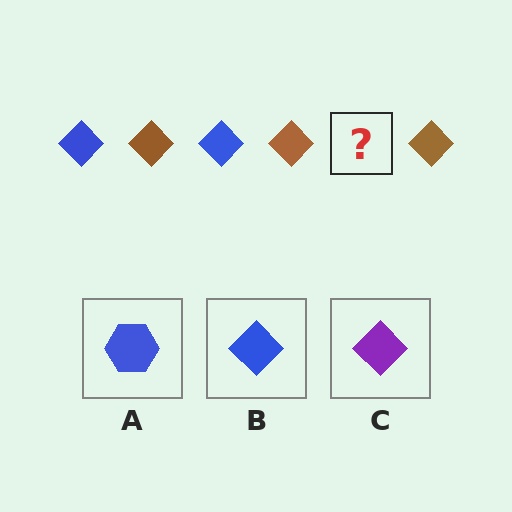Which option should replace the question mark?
Option B.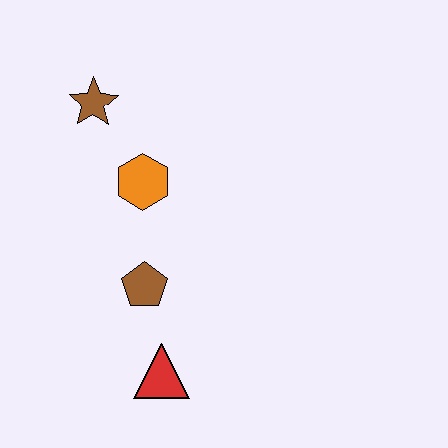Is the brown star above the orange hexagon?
Yes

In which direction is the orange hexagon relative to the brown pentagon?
The orange hexagon is above the brown pentagon.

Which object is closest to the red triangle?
The brown pentagon is closest to the red triangle.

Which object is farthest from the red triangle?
The brown star is farthest from the red triangle.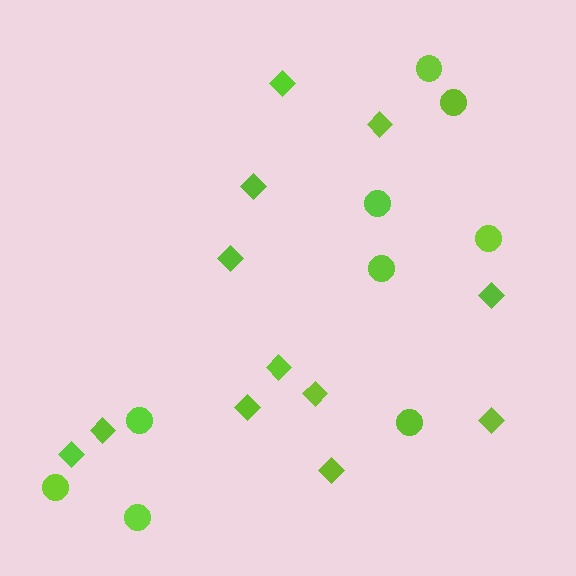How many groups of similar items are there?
There are 2 groups: one group of diamonds (12) and one group of circles (9).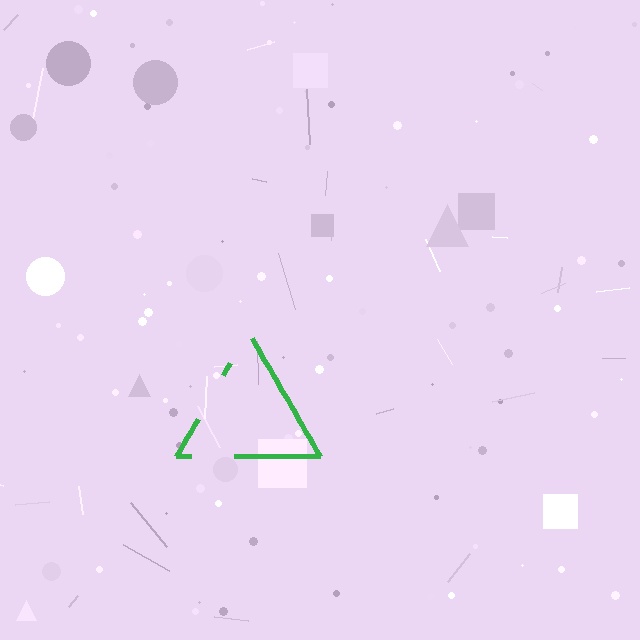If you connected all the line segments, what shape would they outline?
They would outline a triangle.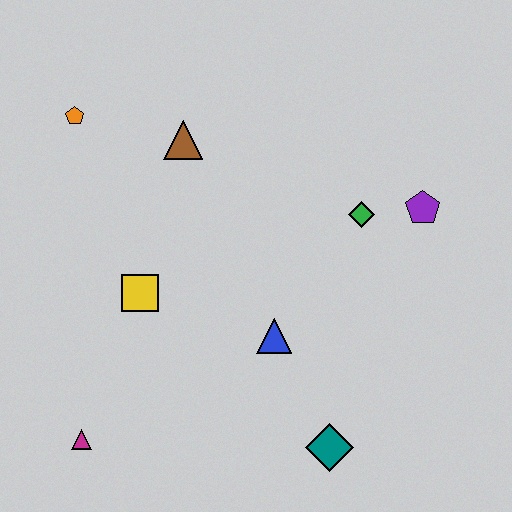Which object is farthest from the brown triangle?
The teal diamond is farthest from the brown triangle.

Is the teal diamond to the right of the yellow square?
Yes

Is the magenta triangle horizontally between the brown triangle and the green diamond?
No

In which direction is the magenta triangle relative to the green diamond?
The magenta triangle is to the left of the green diamond.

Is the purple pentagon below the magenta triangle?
No